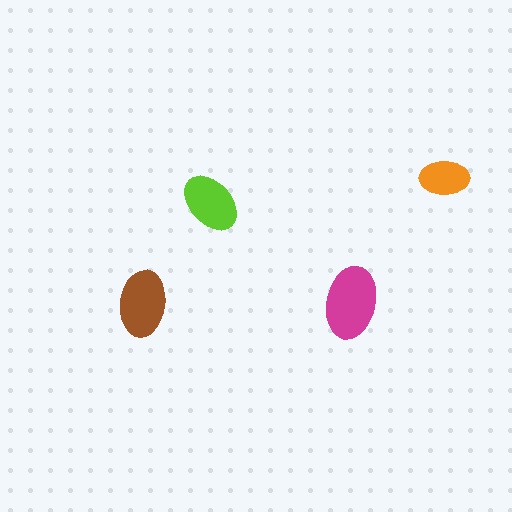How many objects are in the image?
There are 4 objects in the image.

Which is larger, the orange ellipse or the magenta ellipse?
The magenta one.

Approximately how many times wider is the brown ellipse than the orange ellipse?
About 1.5 times wider.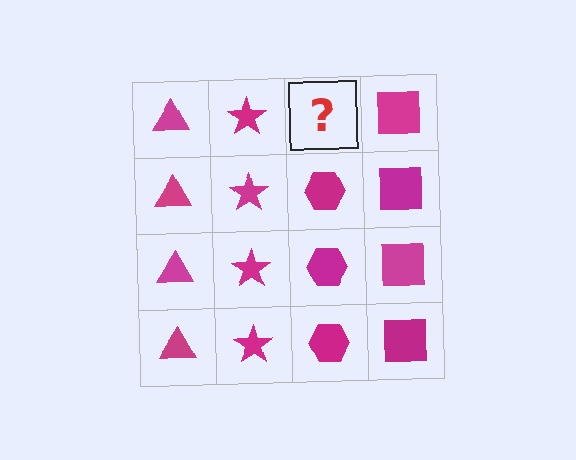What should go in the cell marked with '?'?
The missing cell should contain a magenta hexagon.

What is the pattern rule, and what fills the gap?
The rule is that each column has a consistent shape. The gap should be filled with a magenta hexagon.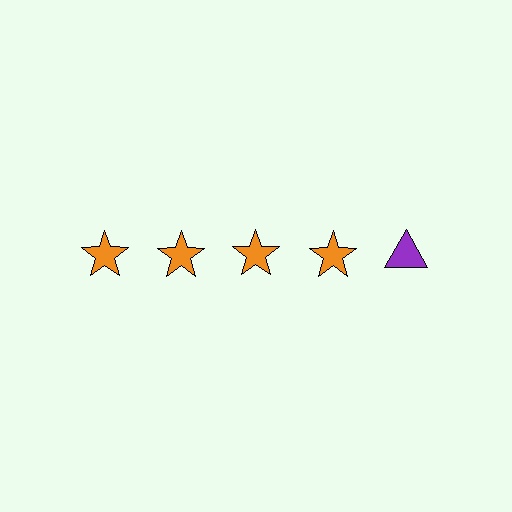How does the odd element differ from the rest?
It differs in both color (purple instead of orange) and shape (triangle instead of star).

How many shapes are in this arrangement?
There are 5 shapes arranged in a grid pattern.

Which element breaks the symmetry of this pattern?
The purple triangle in the top row, rightmost column breaks the symmetry. All other shapes are orange stars.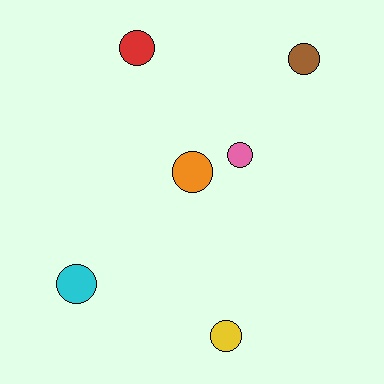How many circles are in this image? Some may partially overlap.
There are 6 circles.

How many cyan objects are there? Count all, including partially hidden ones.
There is 1 cyan object.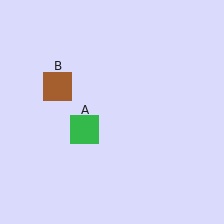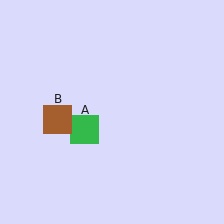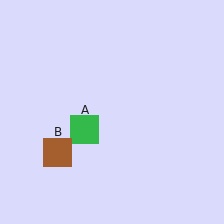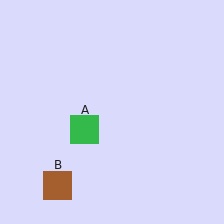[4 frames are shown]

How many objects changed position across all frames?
1 object changed position: brown square (object B).